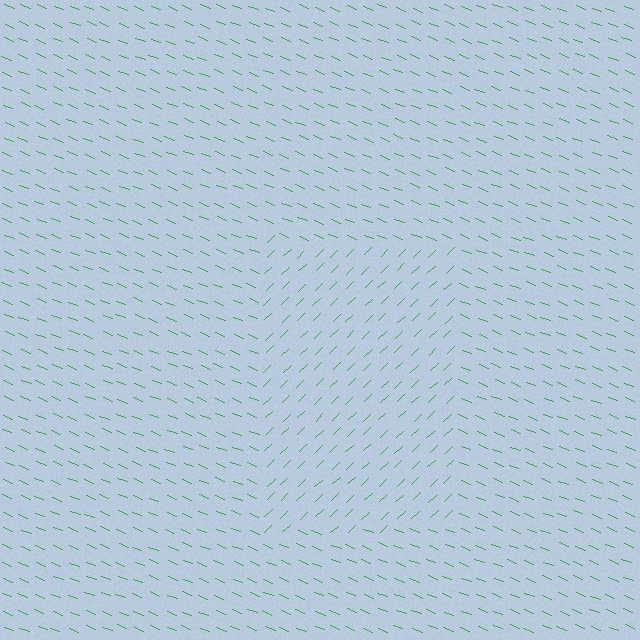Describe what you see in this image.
The image is filled with small green line segments. A rectangle region in the image has lines oriented differently from the surrounding lines, creating a visible texture boundary.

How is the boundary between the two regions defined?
The boundary is defined purely by a change in line orientation (approximately 65 degrees difference). All lines are the same color and thickness.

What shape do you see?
I see a rectangle.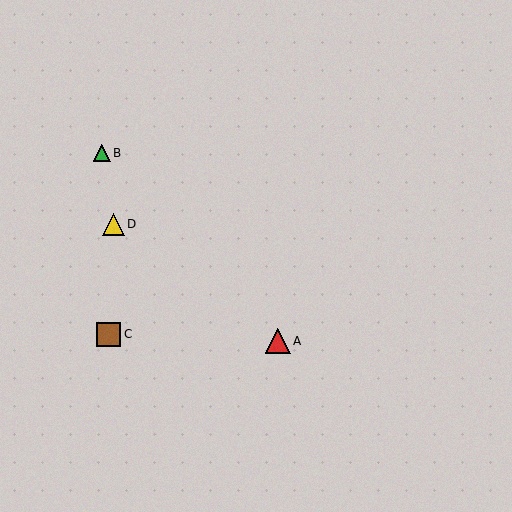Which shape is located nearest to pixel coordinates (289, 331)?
The red triangle (labeled A) at (278, 341) is nearest to that location.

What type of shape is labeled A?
Shape A is a red triangle.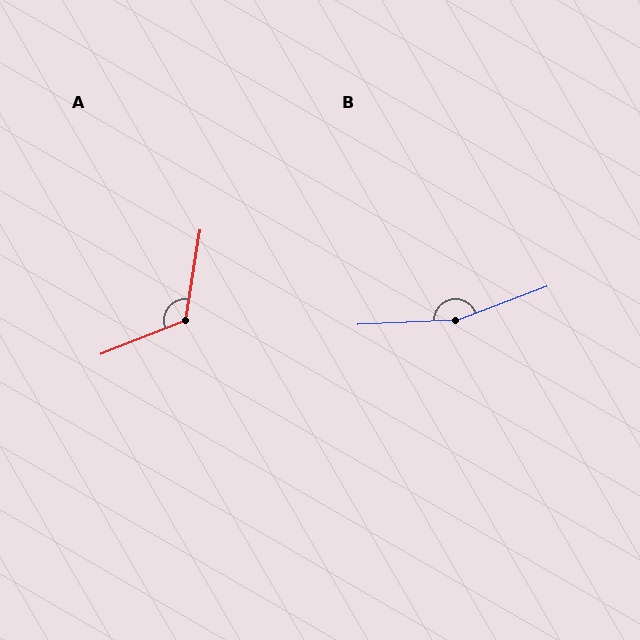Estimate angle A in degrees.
Approximately 120 degrees.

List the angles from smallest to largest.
A (120°), B (161°).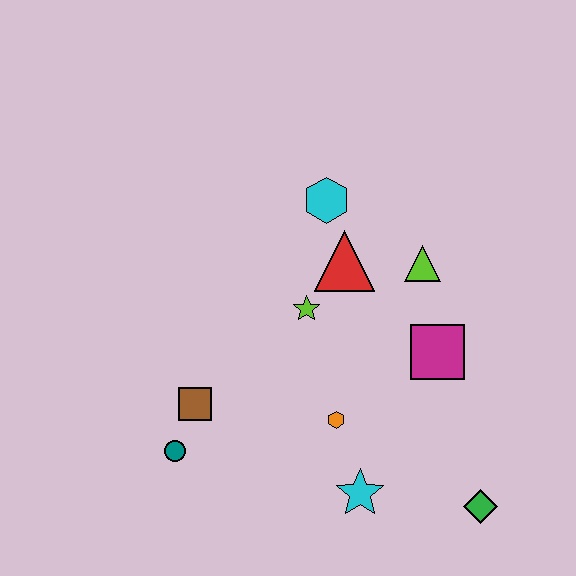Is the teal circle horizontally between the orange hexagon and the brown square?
No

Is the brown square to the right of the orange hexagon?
No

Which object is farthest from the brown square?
The green diamond is farthest from the brown square.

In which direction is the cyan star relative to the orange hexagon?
The cyan star is below the orange hexagon.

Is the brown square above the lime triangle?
No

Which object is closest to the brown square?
The teal circle is closest to the brown square.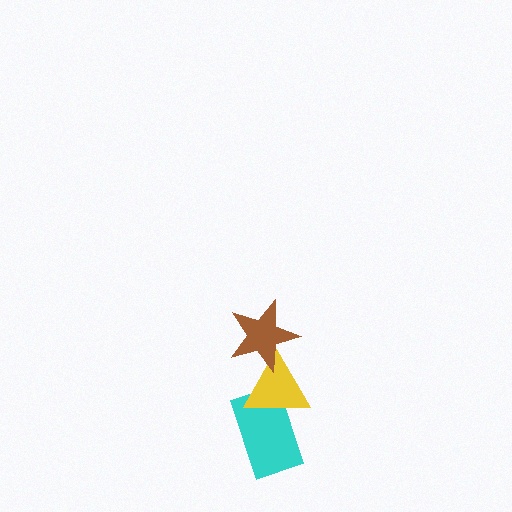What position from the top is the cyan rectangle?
The cyan rectangle is 3rd from the top.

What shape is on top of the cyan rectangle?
The yellow triangle is on top of the cyan rectangle.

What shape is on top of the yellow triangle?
The brown star is on top of the yellow triangle.